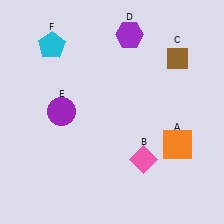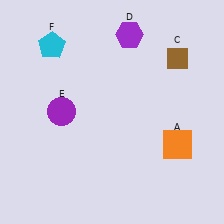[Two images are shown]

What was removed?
The pink diamond (B) was removed in Image 2.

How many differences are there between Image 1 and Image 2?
There is 1 difference between the two images.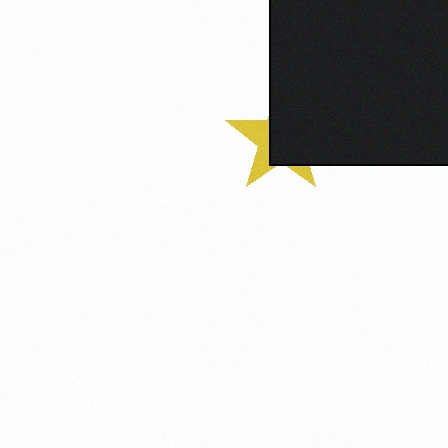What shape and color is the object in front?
The object in front is a black square.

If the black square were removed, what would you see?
You would see the complete yellow star.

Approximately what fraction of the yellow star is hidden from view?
Roughly 62% of the yellow star is hidden behind the black square.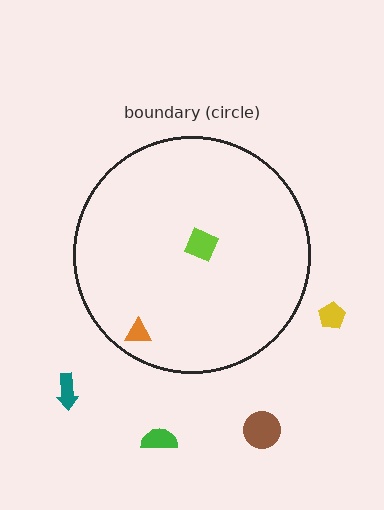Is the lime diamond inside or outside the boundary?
Inside.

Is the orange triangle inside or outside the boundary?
Inside.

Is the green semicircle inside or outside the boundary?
Outside.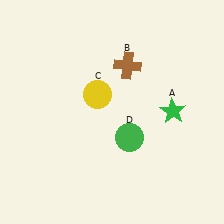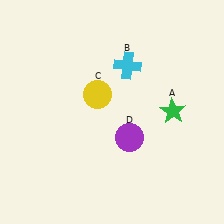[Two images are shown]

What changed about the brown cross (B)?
In Image 1, B is brown. In Image 2, it changed to cyan.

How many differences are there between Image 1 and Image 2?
There are 2 differences between the two images.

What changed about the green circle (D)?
In Image 1, D is green. In Image 2, it changed to purple.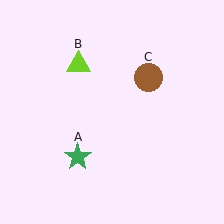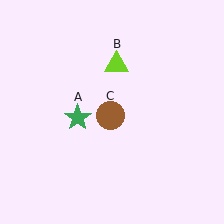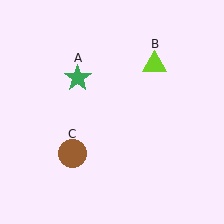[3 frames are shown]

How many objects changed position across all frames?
3 objects changed position: green star (object A), lime triangle (object B), brown circle (object C).